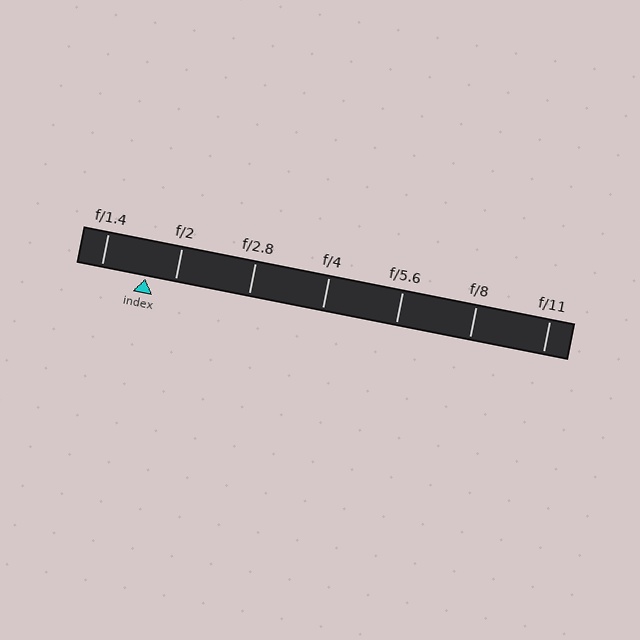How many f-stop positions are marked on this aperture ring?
There are 7 f-stop positions marked.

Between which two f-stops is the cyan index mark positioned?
The index mark is between f/1.4 and f/2.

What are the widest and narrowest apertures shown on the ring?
The widest aperture shown is f/1.4 and the narrowest is f/11.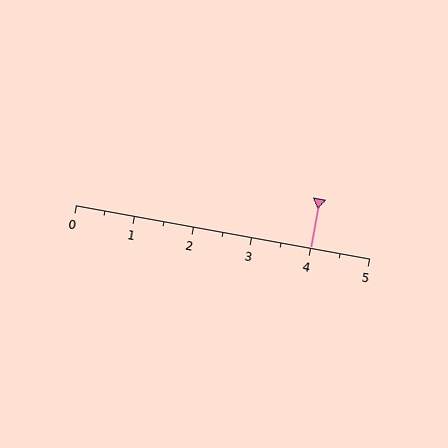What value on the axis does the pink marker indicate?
The marker indicates approximately 4.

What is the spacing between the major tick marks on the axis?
The major ticks are spaced 1 apart.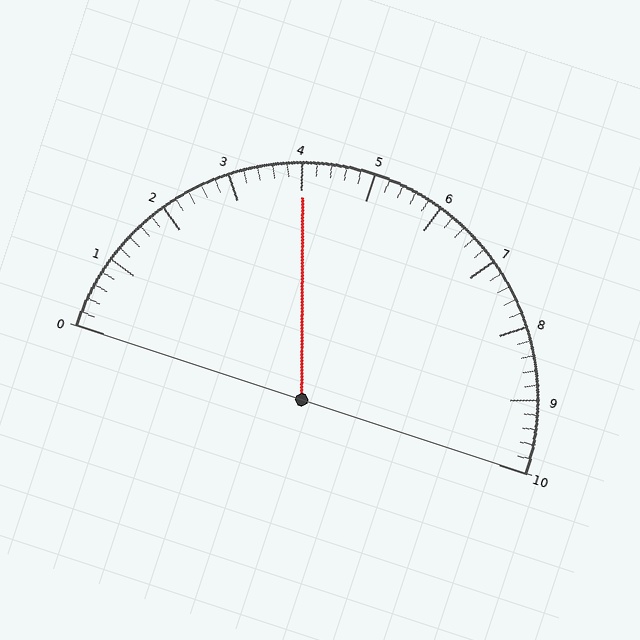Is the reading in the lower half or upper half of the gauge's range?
The reading is in the lower half of the range (0 to 10).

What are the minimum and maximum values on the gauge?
The gauge ranges from 0 to 10.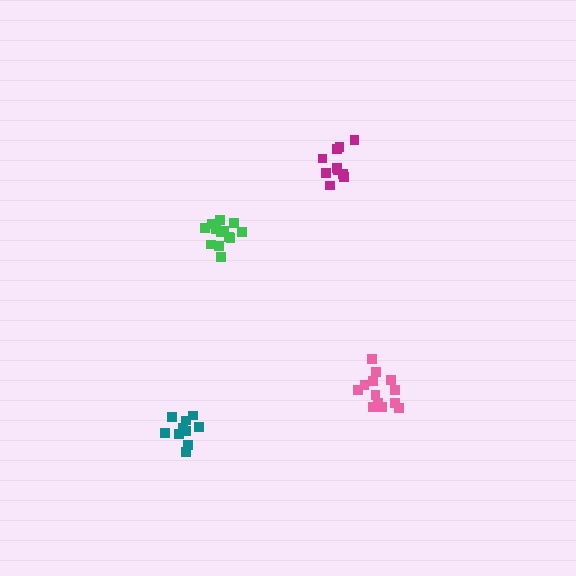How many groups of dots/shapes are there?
There are 4 groups.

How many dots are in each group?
Group 1: 10 dots, Group 2: 11 dots, Group 3: 13 dots, Group 4: 13 dots (47 total).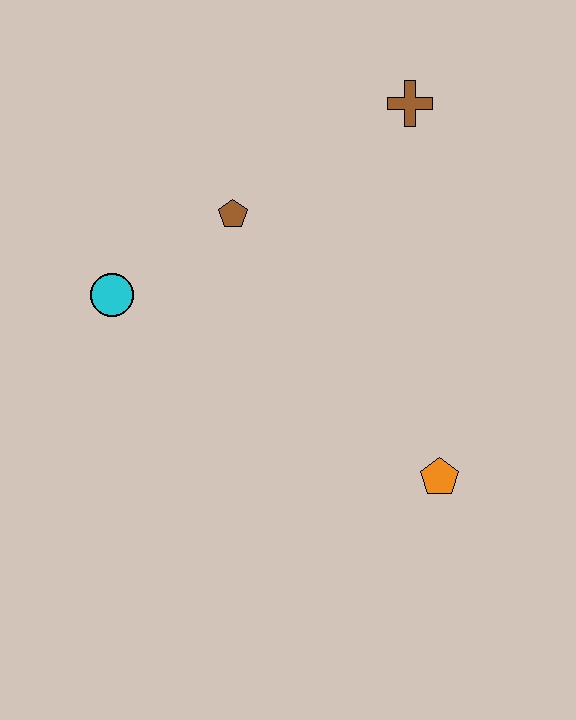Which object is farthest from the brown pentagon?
The orange pentagon is farthest from the brown pentagon.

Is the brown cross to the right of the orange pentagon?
No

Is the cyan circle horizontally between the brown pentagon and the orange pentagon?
No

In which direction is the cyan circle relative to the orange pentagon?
The cyan circle is to the left of the orange pentagon.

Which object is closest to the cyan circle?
The brown pentagon is closest to the cyan circle.